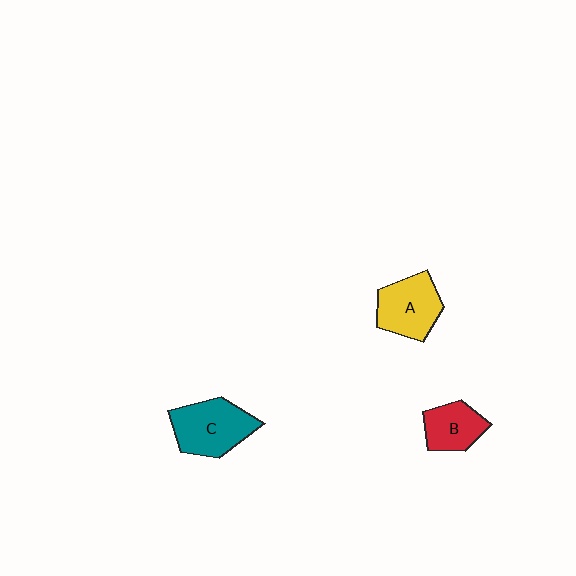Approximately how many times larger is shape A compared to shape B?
Approximately 1.3 times.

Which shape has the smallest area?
Shape B (red).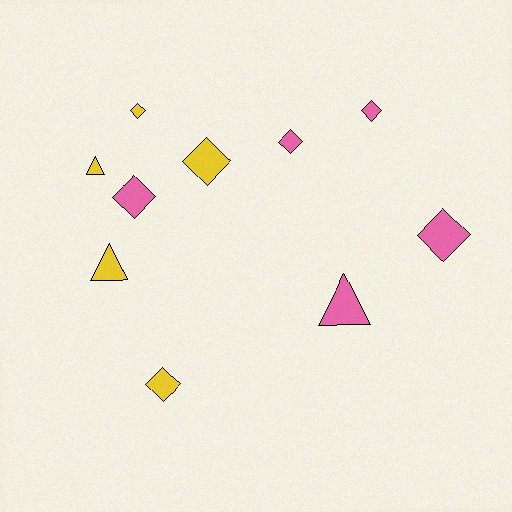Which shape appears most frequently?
Diamond, with 7 objects.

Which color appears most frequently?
Yellow, with 5 objects.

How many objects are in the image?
There are 10 objects.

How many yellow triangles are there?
There are 2 yellow triangles.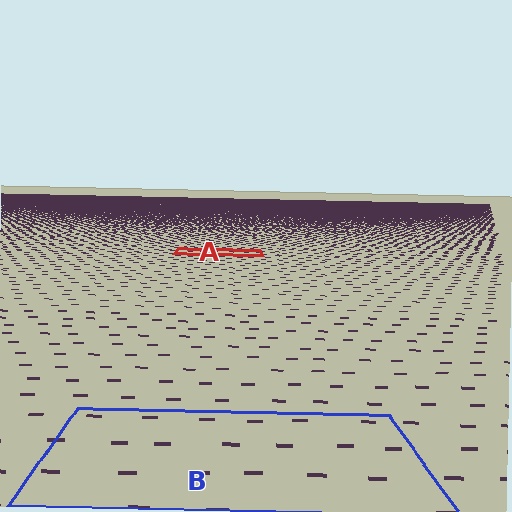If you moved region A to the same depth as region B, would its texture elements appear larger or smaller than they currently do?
They would appear larger. At a closer depth, the same texture elements are projected at a bigger on-screen size.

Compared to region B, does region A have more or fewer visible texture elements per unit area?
Region A has more texture elements per unit area — they are packed more densely because it is farther away.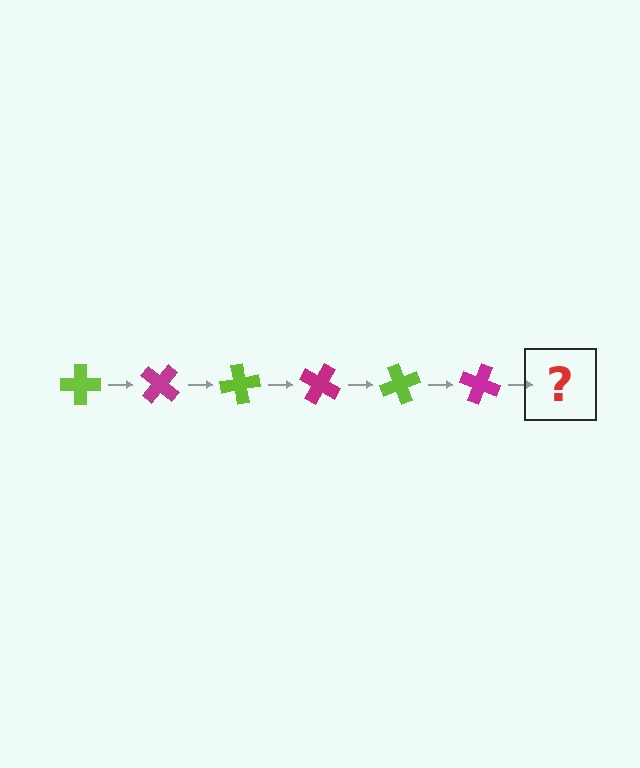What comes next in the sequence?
The next element should be a lime cross, rotated 240 degrees from the start.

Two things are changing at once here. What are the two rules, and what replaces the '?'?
The two rules are that it rotates 40 degrees each step and the color cycles through lime and magenta. The '?' should be a lime cross, rotated 240 degrees from the start.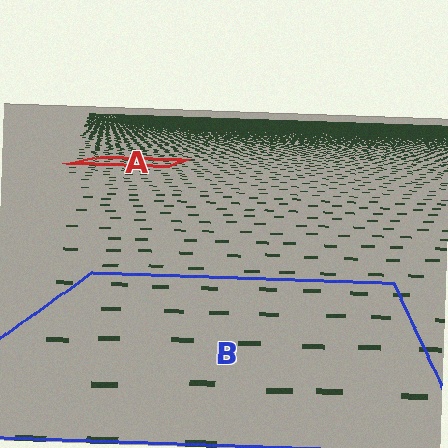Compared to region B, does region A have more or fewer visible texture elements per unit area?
Region A has more texture elements per unit area — they are packed more densely because it is farther away.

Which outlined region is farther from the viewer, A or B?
Region A is farther from the viewer — the texture elements inside it appear smaller and more densely packed.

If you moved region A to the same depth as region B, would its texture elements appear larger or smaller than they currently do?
They would appear larger. At a closer depth, the same texture elements are projected at a bigger on-screen size.